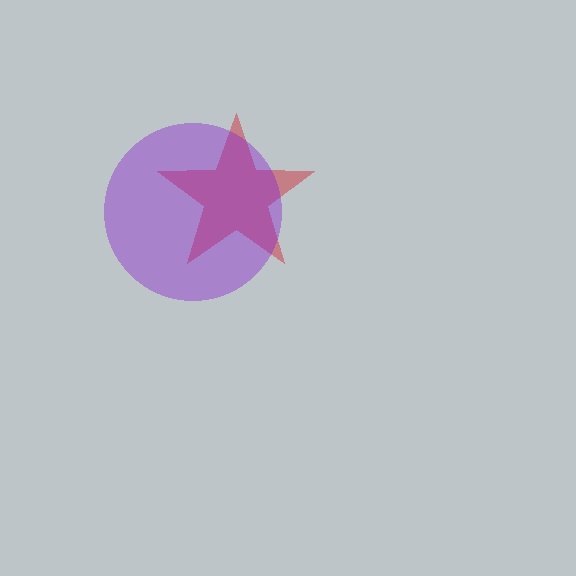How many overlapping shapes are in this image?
There are 2 overlapping shapes in the image.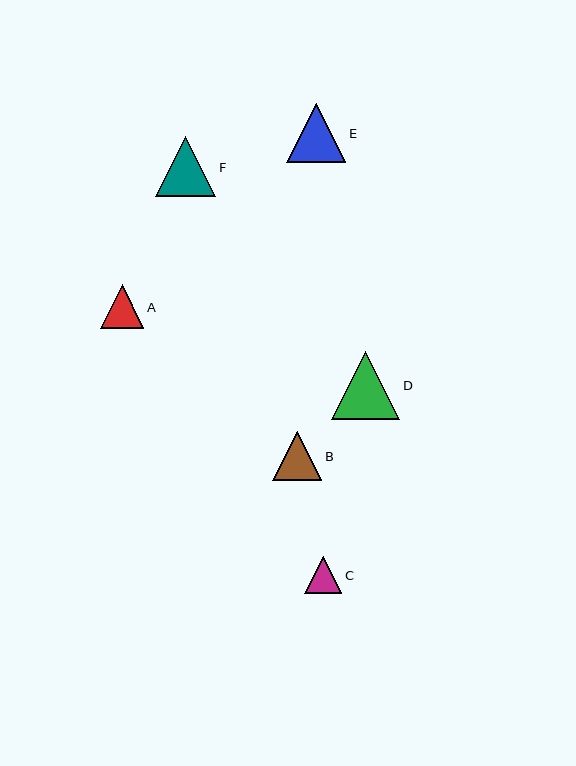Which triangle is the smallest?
Triangle C is the smallest with a size of approximately 37 pixels.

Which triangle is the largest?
Triangle D is the largest with a size of approximately 68 pixels.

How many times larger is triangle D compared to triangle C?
Triangle D is approximately 1.8 times the size of triangle C.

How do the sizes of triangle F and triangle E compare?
Triangle F and triangle E are approximately the same size.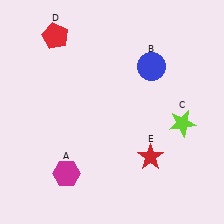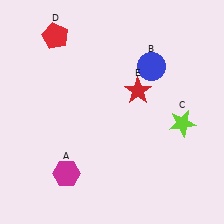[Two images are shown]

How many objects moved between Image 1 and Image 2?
1 object moved between the two images.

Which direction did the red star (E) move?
The red star (E) moved up.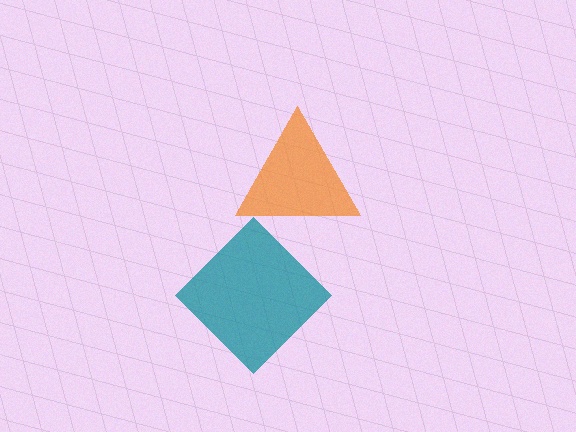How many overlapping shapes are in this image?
There are 2 overlapping shapes in the image.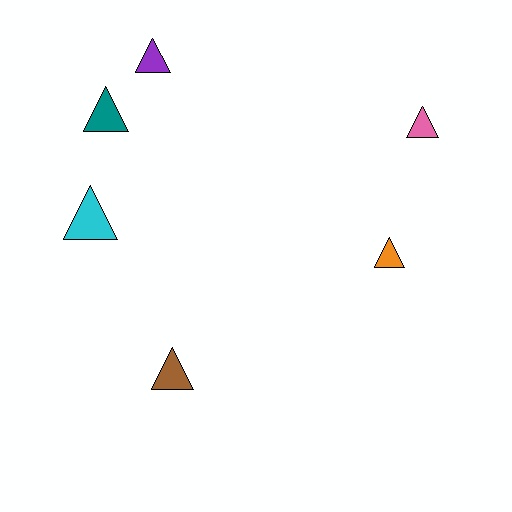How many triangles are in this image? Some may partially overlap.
There are 6 triangles.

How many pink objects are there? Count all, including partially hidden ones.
There is 1 pink object.